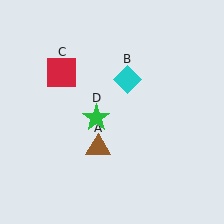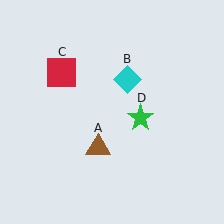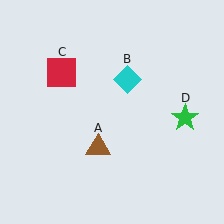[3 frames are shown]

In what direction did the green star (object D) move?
The green star (object D) moved right.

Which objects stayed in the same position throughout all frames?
Brown triangle (object A) and cyan diamond (object B) and red square (object C) remained stationary.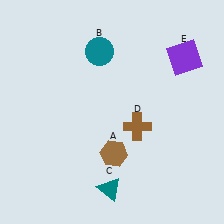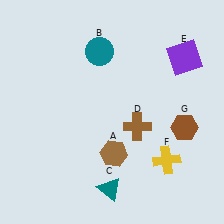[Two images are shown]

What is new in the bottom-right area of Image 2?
A yellow cross (F) was added in the bottom-right area of Image 2.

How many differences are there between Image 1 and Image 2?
There are 2 differences between the two images.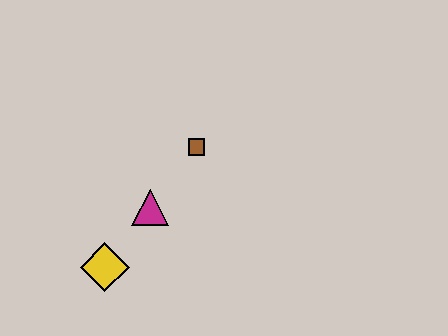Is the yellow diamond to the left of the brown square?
Yes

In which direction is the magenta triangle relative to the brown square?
The magenta triangle is below the brown square.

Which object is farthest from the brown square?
The yellow diamond is farthest from the brown square.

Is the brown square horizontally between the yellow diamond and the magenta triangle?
No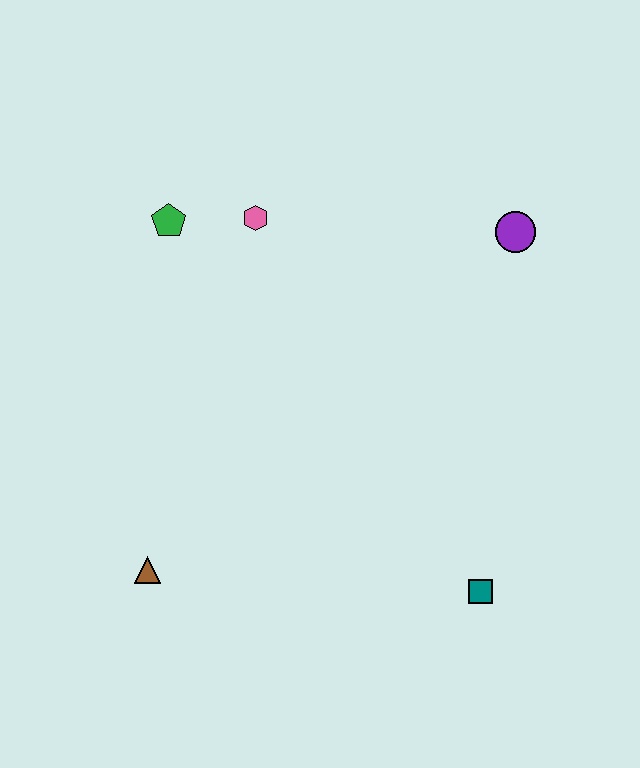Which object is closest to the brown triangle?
The teal square is closest to the brown triangle.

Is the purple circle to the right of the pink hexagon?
Yes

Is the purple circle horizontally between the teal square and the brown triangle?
No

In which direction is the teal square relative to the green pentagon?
The teal square is below the green pentagon.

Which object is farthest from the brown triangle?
The purple circle is farthest from the brown triangle.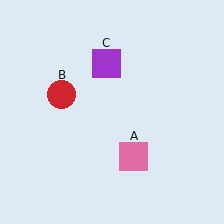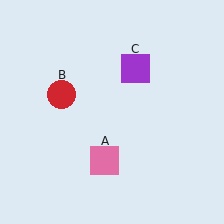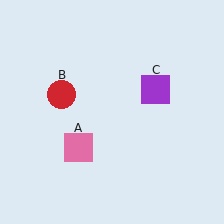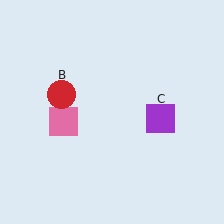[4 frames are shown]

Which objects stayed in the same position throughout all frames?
Red circle (object B) remained stationary.